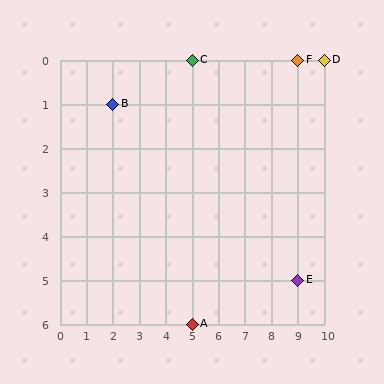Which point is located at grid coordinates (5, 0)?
Point C is at (5, 0).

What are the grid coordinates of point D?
Point D is at grid coordinates (10, 0).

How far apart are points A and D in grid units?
Points A and D are 5 columns and 6 rows apart (about 7.8 grid units diagonally).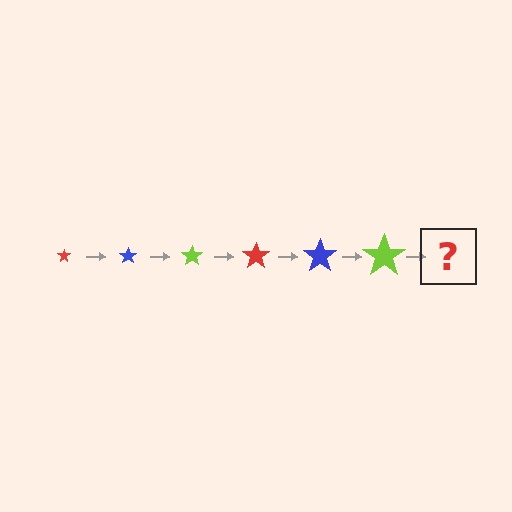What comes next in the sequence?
The next element should be a red star, larger than the previous one.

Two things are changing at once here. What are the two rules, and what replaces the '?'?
The two rules are that the star grows larger each step and the color cycles through red, blue, and lime. The '?' should be a red star, larger than the previous one.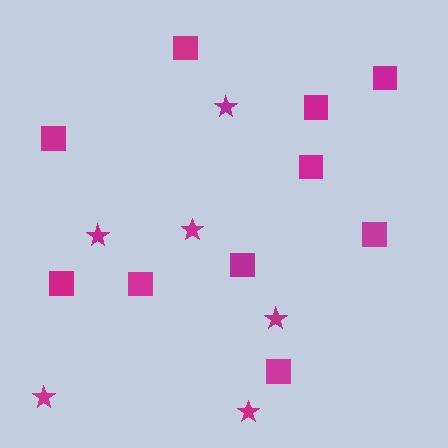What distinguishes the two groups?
There are 2 groups: one group of squares (10) and one group of stars (6).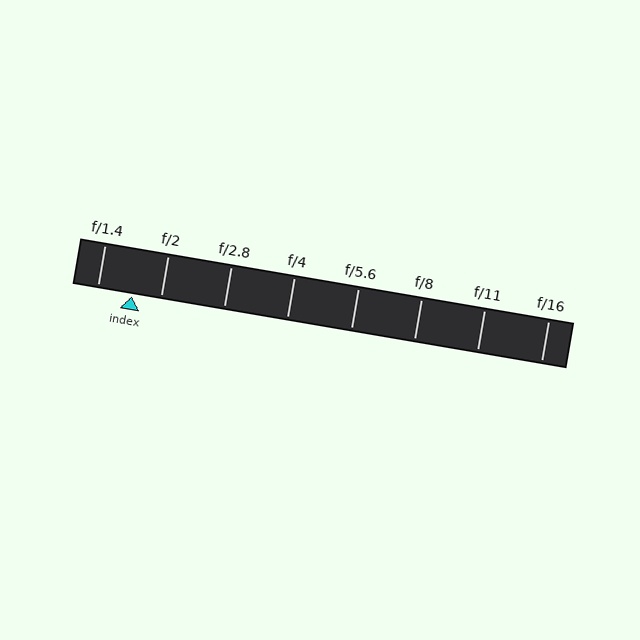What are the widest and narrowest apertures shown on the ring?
The widest aperture shown is f/1.4 and the narrowest is f/16.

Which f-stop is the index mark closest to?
The index mark is closest to f/2.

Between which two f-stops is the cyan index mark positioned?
The index mark is between f/1.4 and f/2.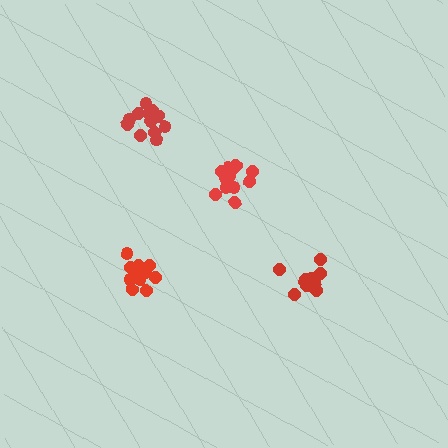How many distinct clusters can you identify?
There are 4 distinct clusters.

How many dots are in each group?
Group 1: 14 dots, Group 2: 12 dots, Group 3: 12 dots, Group 4: 14 dots (52 total).